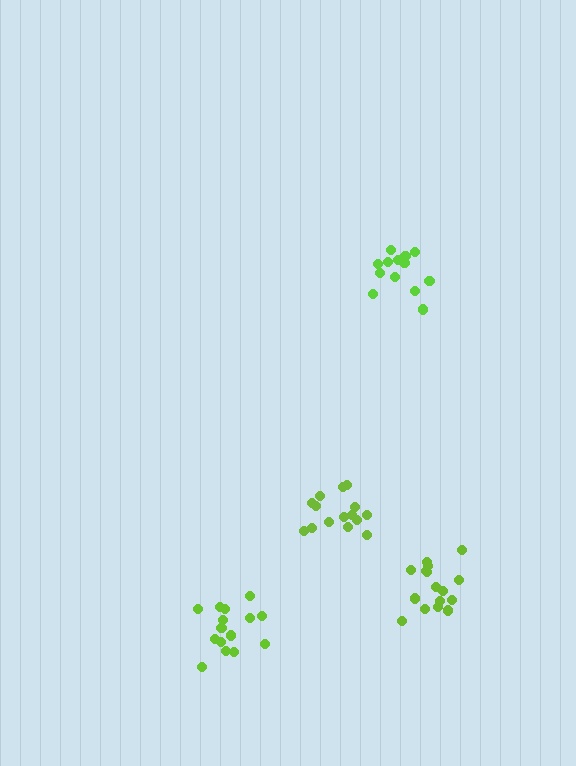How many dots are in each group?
Group 1: 15 dots, Group 2: 13 dots, Group 3: 15 dots, Group 4: 16 dots (59 total).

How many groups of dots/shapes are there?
There are 4 groups.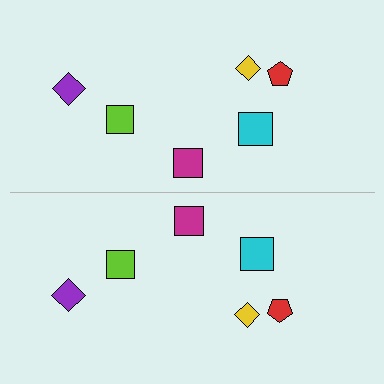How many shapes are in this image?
There are 12 shapes in this image.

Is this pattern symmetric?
Yes, this pattern has bilateral (reflection) symmetry.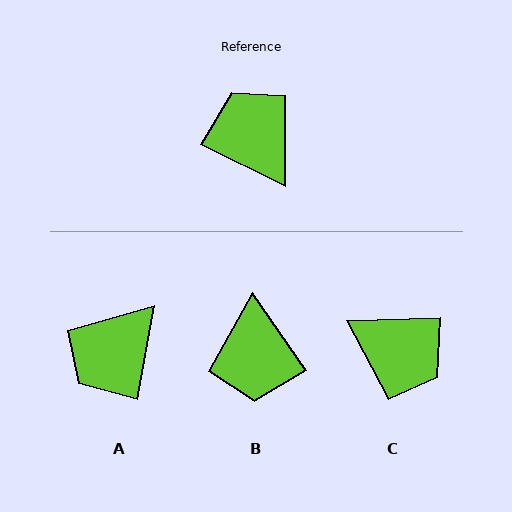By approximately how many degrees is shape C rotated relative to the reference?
Approximately 152 degrees clockwise.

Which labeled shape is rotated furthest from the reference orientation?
C, about 152 degrees away.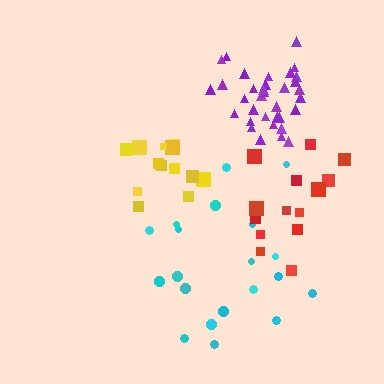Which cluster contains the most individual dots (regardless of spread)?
Purple (34).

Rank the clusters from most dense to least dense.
purple, yellow, red, cyan.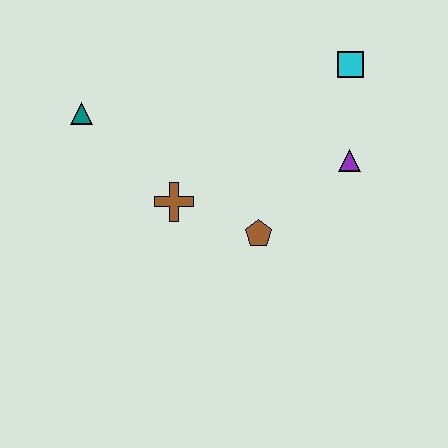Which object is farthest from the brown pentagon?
The teal triangle is farthest from the brown pentagon.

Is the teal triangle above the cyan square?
No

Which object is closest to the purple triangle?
The cyan square is closest to the purple triangle.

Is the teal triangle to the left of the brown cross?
Yes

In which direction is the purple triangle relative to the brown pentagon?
The purple triangle is to the right of the brown pentagon.